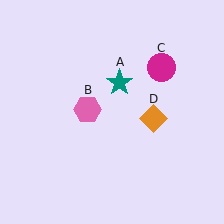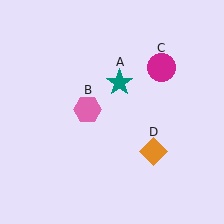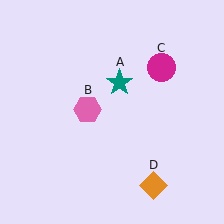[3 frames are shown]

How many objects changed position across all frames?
1 object changed position: orange diamond (object D).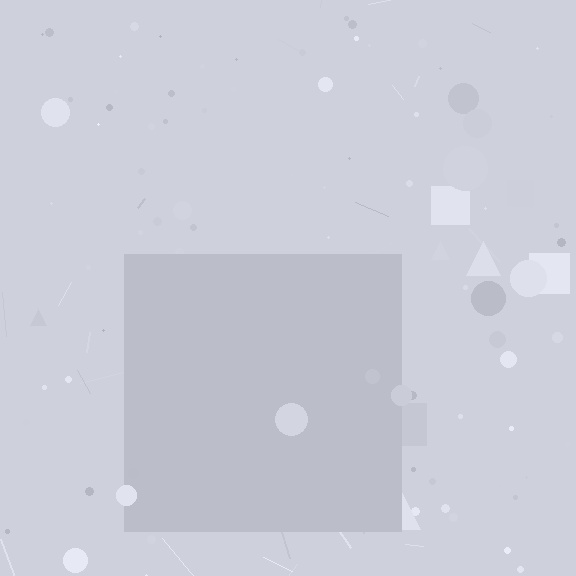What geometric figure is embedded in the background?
A square is embedded in the background.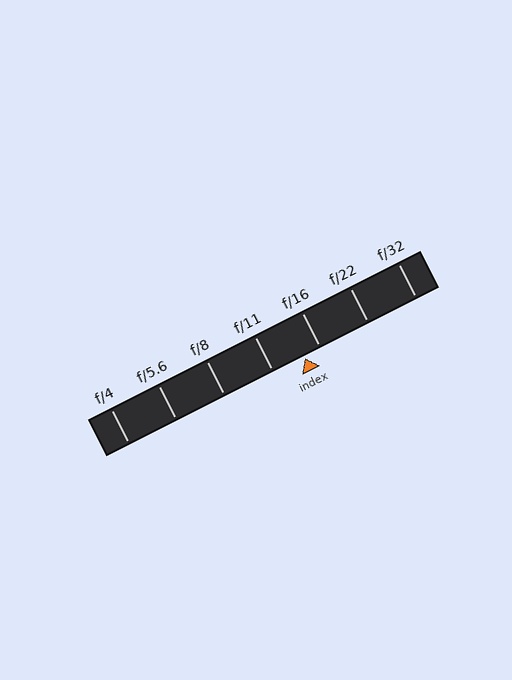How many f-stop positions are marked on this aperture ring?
There are 7 f-stop positions marked.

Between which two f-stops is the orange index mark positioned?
The index mark is between f/11 and f/16.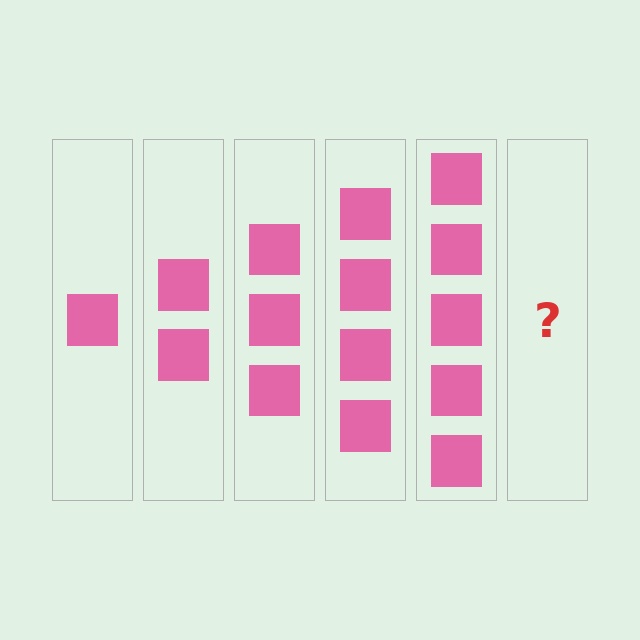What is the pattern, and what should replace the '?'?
The pattern is that each step adds one more square. The '?' should be 6 squares.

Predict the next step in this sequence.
The next step is 6 squares.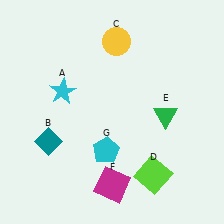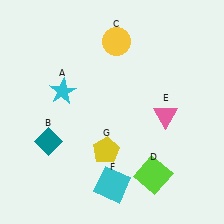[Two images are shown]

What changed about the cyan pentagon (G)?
In Image 1, G is cyan. In Image 2, it changed to yellow.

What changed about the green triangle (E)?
In Image 1, E is green. In Image 2, it changed to pink.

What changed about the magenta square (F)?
In Image 1, F is magenta. In Image 2, it changed to cyan.